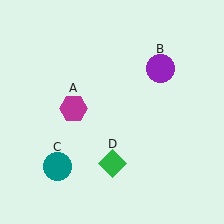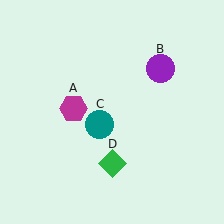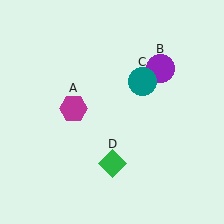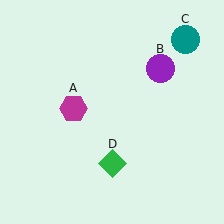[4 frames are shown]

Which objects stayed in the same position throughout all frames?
Magenta hexagon (object A) and purple circle (object B) and green diamond (object D) remained stationary.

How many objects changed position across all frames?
1 object changed position: teal circle (object C).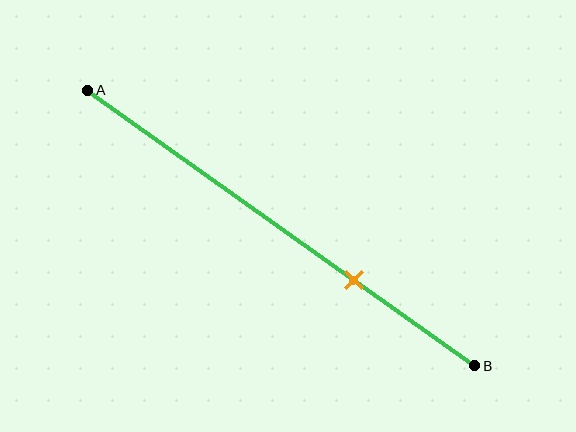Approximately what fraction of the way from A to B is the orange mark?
The orange mark is approximately 70% of the way from A to B.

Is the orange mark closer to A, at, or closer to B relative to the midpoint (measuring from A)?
The orange mark is closer to point B than the midpoint of segment AB.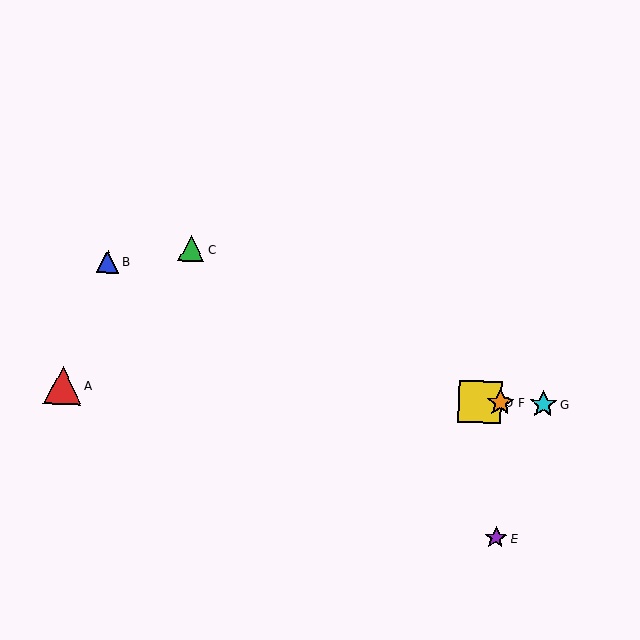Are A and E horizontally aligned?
No, A is at y≈385 and E is at y≈538.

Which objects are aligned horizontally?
Objects A, D, F, G are aligned horizontally.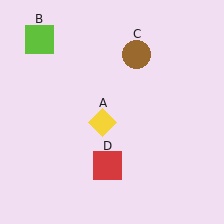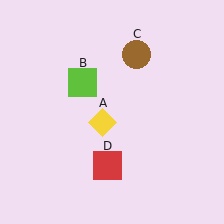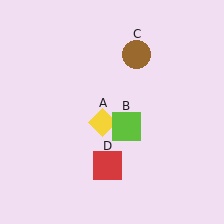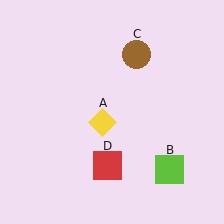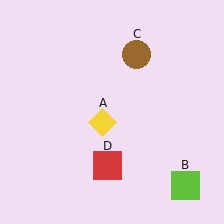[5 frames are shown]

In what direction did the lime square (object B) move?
The lime square (object B) moved down and to the right.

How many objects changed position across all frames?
1 object changed position: lime square (object B).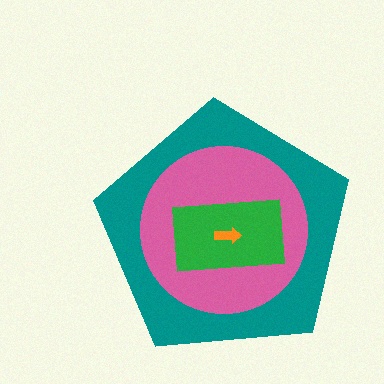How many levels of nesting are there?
4.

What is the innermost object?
The orange arrow.